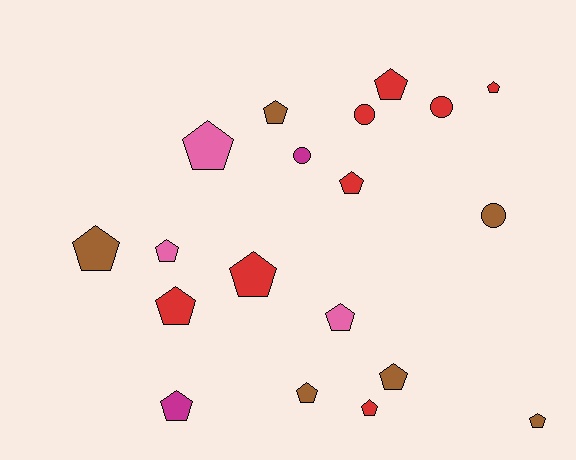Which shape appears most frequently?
Pentagon, with 15 objects.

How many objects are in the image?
There are 19 objects.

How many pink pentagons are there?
There are 3 pink pentagons.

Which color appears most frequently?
Red, with 8 objects.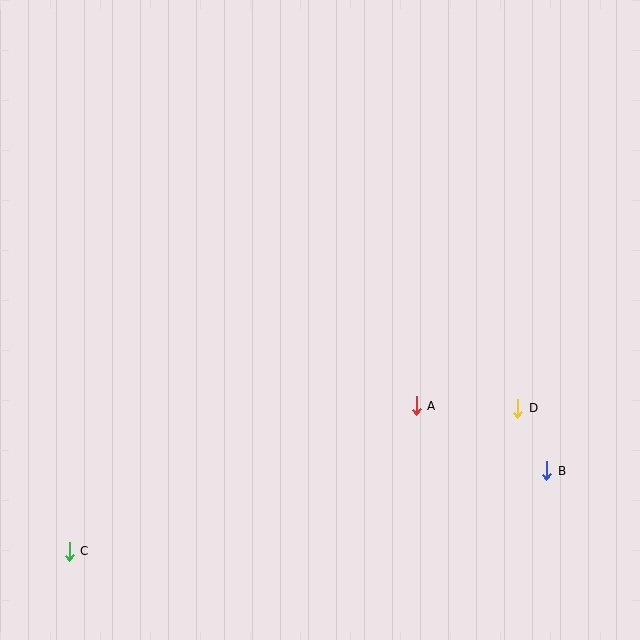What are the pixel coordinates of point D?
Point D is at (518, 408).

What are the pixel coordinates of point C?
Point C is at (69, 551).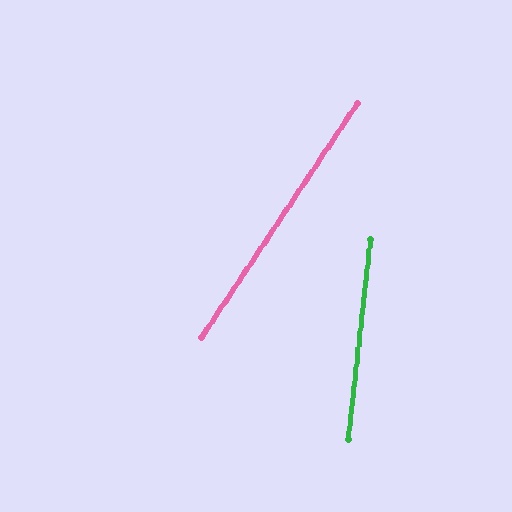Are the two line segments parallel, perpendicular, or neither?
Neither parallel nor perpendicular — they differ by about 27°.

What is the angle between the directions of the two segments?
Approximately 27 degrees.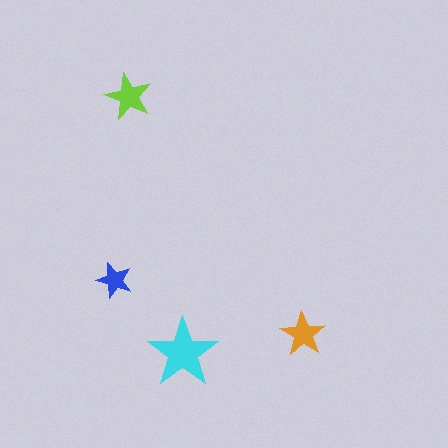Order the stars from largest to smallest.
the cyan one, the lime one, the orange one, the blue one.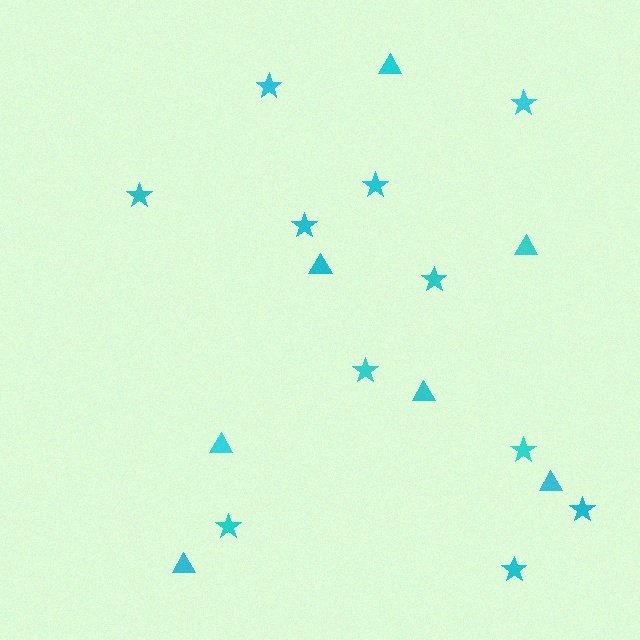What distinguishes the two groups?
There are 2 groups: one group of stars (11) and one group of triangles (7).